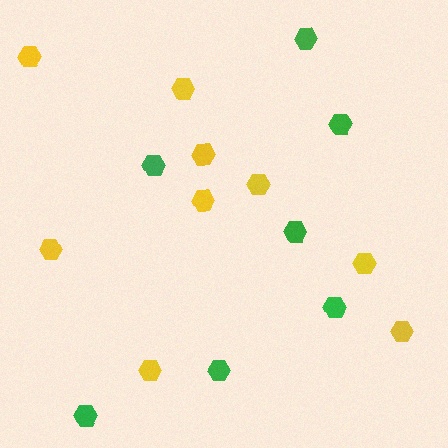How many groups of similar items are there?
There are 2 groups: one group of yellow hexagons (9) and one group of green hexagons (7).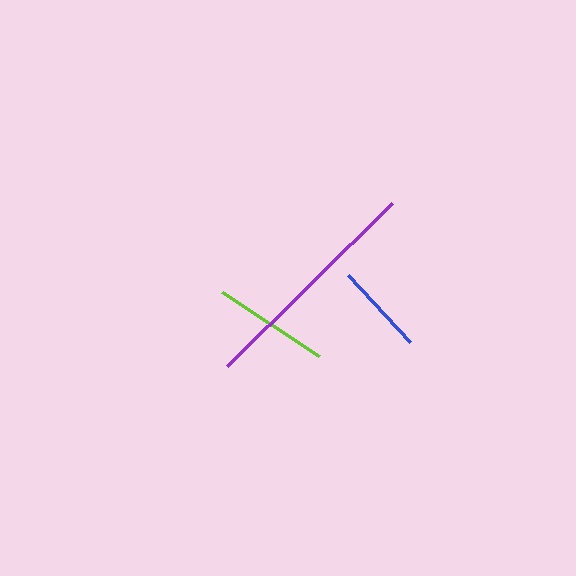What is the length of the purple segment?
The purple segment is approximately 231 pixels long.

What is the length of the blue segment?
The blue segment is approximately 91 pixels long.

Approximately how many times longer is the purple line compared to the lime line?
The purple line is approximately 2.0 times the length of the lime line.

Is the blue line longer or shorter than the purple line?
The purple line is longer than the blue line.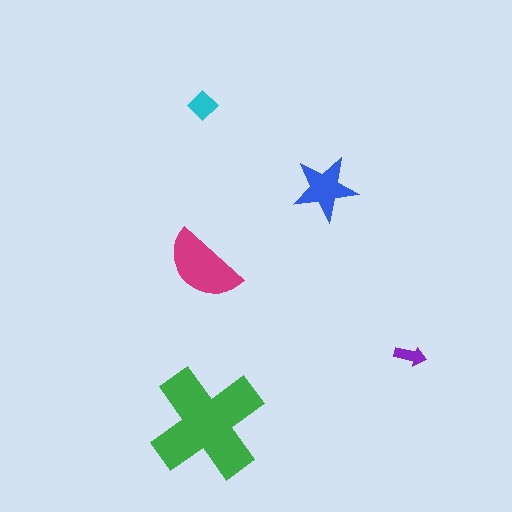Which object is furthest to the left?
The magenta semicircle is leftmost.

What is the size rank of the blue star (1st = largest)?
3rd.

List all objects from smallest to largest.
The purple arrow, the cyan diamond, the blue star, the magenta semicircle, the green cross.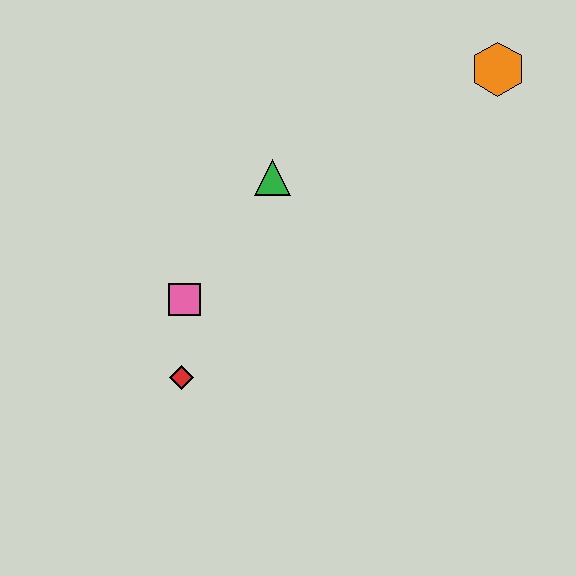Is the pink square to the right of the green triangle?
No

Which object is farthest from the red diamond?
The orange hexagon is farthest from the red diamond.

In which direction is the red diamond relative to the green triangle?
The red diamond is below the green triangle.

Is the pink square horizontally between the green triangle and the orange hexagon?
No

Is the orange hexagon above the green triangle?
Yes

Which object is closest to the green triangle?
The pink square is closest to the green triangle.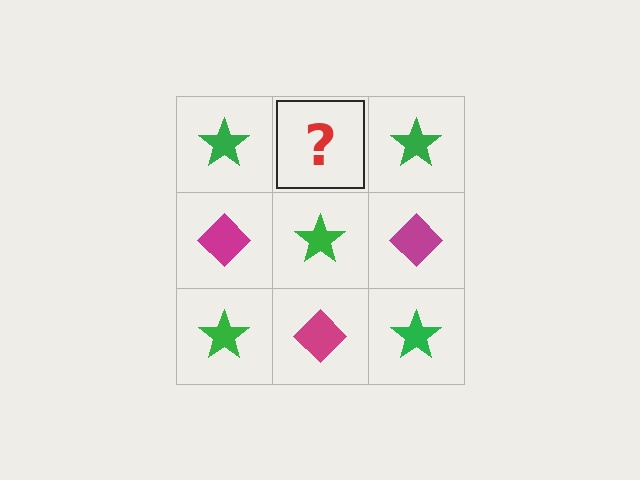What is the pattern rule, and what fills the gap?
The rule is that it alternates green star and magenta diamond in a checkerboard pattern. The gap should be filled with a magenta diamond.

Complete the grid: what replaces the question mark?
The question mark should be replaced with a magenta diamond.